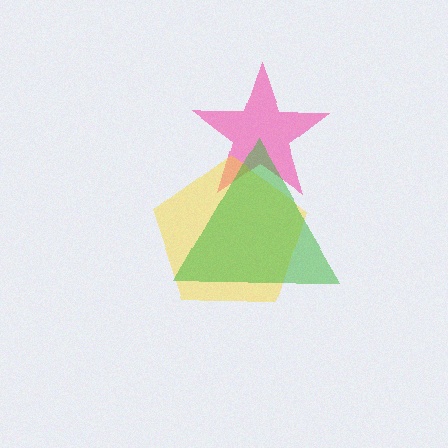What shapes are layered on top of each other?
The layered shapes are: a pink star, a yellow pentagon, a green triangle.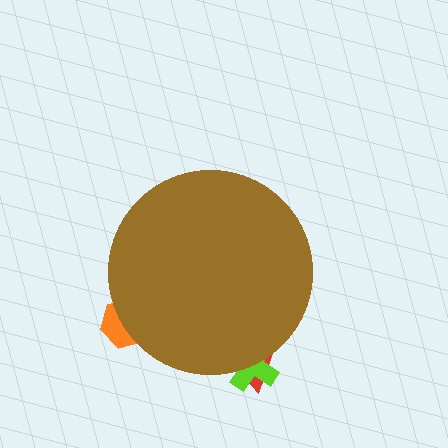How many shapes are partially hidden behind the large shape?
3 shapes are partially hidden.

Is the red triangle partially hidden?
Yes, the red triangle is partially hidden behind the brown circle.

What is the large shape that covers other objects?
A brown circle.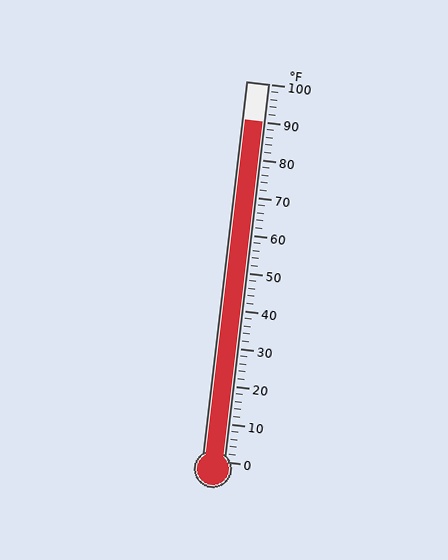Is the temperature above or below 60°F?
The temperature is above 60°F.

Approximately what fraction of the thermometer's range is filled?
The thermometer is filled to approximately 90% of its range.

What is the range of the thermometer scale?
The thermometer scale ranges from 0°F to 100°F.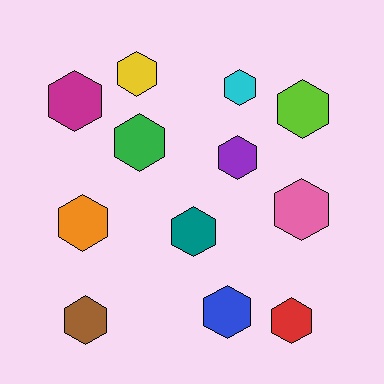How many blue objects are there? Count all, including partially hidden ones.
There is 1 blue object.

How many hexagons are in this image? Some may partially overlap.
There are 12 hexagons.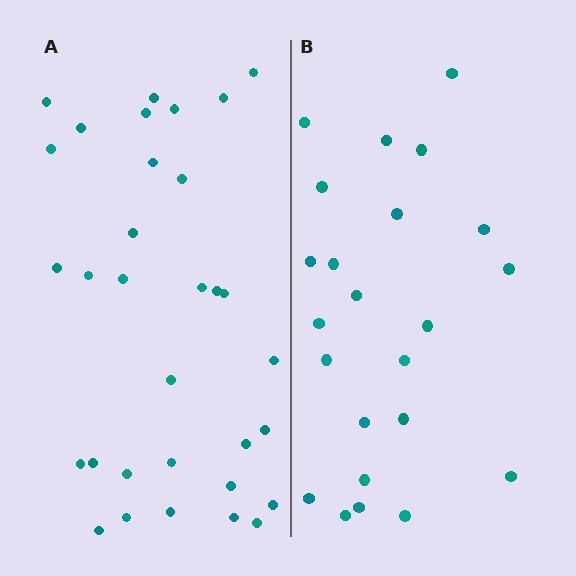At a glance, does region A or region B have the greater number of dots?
Region A (the left region) has more dots.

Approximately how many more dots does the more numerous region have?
Region A has roughly 8 or so more dots than region B.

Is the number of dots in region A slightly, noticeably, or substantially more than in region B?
Region A has noticeably more, but not dramatically so. The ratio is roughly 1.4 to 1.